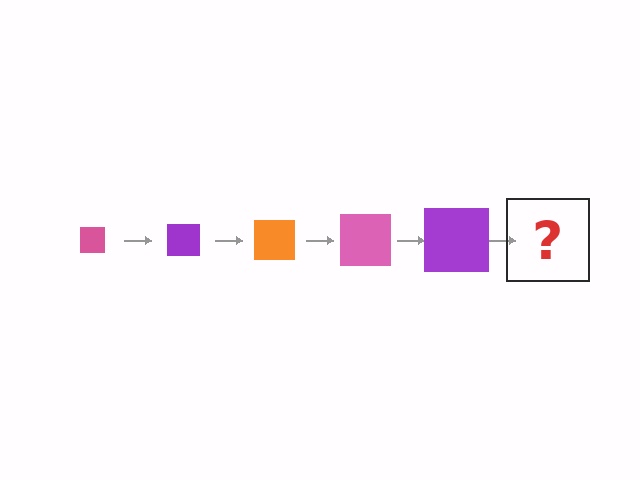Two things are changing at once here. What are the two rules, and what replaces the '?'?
The two rules are that the square grows larger each step and the color cycles through pink, purple, and orange. The '?' should be an orange square, larger than the previous one.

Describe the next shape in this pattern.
It should be an orange square, larger than the previous one.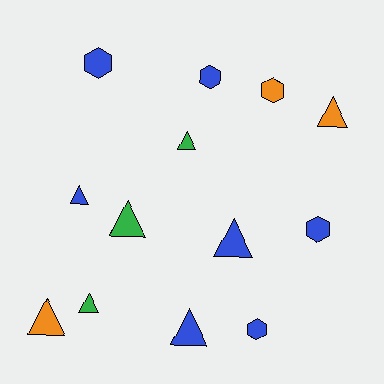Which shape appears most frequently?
Triangle, with 8 objects.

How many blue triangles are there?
There are 3 blue triangles.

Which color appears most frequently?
Blue, with 7 objects.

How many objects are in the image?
There are 13 objects.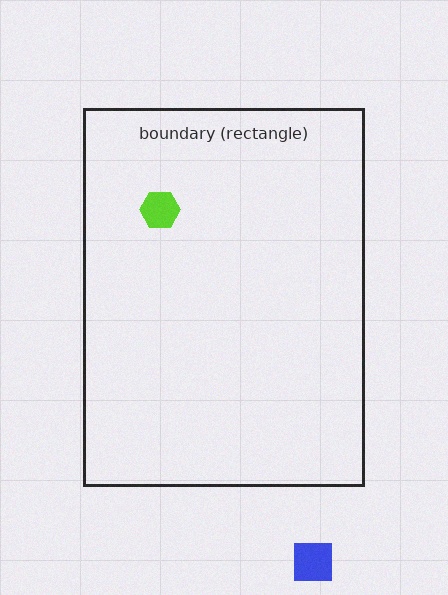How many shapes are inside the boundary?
1 inside, 1 outside.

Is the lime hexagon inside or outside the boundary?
Inside.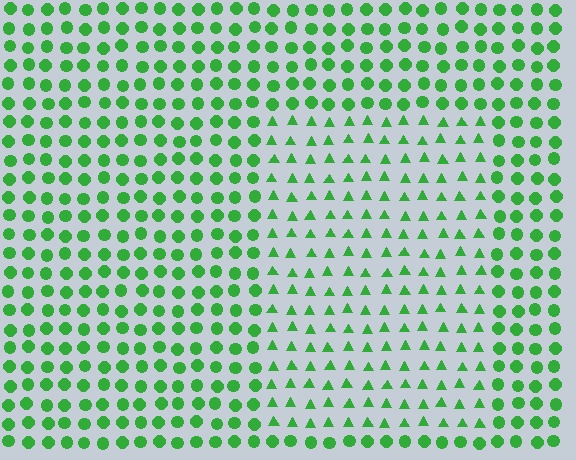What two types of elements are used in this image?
The image uses triangles inside the rectangle region and circles outside it.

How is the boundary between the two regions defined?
The boundary is defined by a change in element shape: triangles inside vs. circles outside. All elements share the same color and spacing.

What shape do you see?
I see a rectangle.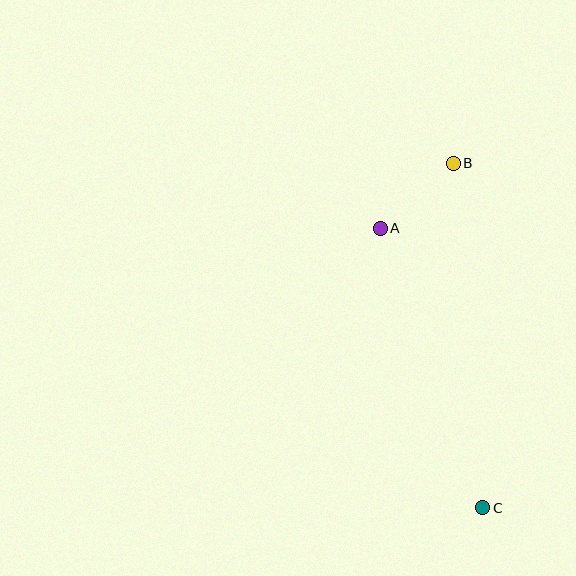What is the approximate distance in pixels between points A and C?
The distance between A and C is approximately 298 pixels.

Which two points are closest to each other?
Points A and B are closest to each other.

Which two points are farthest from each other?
Points B and C are farthest from each other.